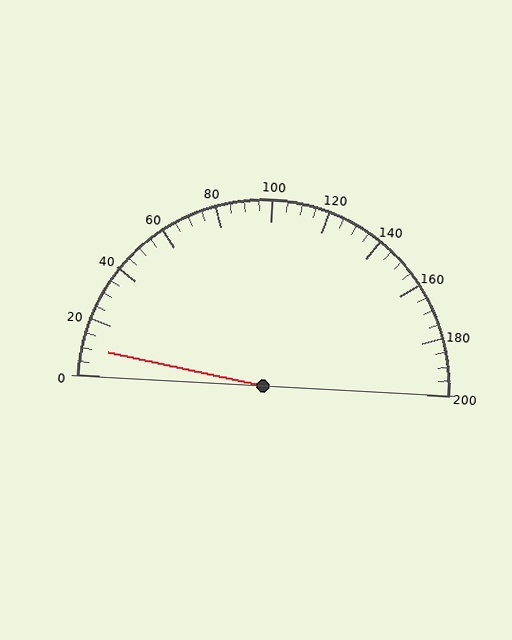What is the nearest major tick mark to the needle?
The nearest major tick mark is 0.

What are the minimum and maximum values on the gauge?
The gauge ranges from 0 to 200.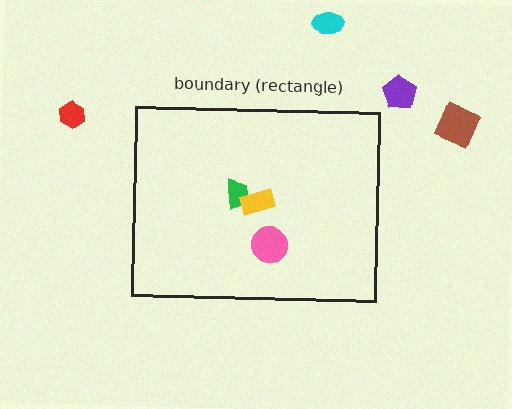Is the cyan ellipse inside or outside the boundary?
Outside.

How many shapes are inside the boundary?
3 inside, 4 outside.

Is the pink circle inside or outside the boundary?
Inside.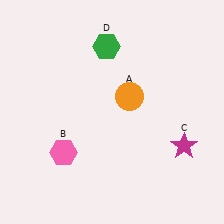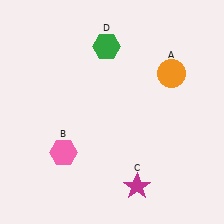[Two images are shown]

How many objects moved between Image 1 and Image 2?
2 objects moved between the two images.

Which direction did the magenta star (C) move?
The magenta star (C) moved left.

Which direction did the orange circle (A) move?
The orange circle (A) moved right.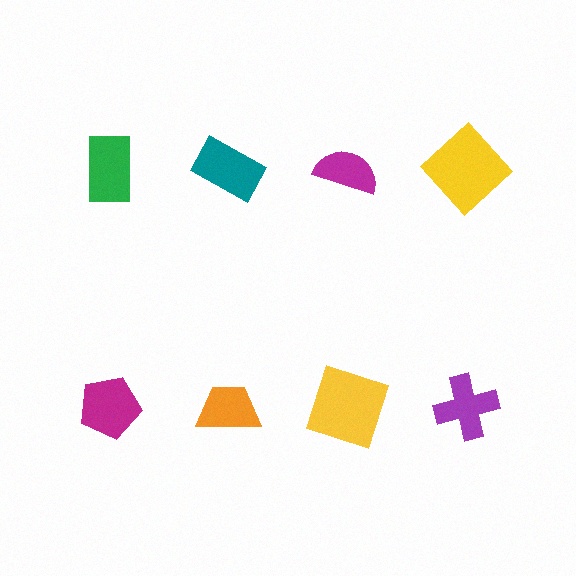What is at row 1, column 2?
A teal rectangle.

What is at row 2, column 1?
A magenta pentagon.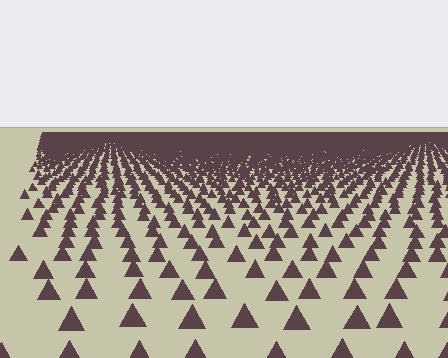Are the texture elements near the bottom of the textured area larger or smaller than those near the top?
Larger. Near the bottom, elements are closer to the viewer and appear at a bigger on-screen size.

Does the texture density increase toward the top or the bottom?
Density increases toward the top.